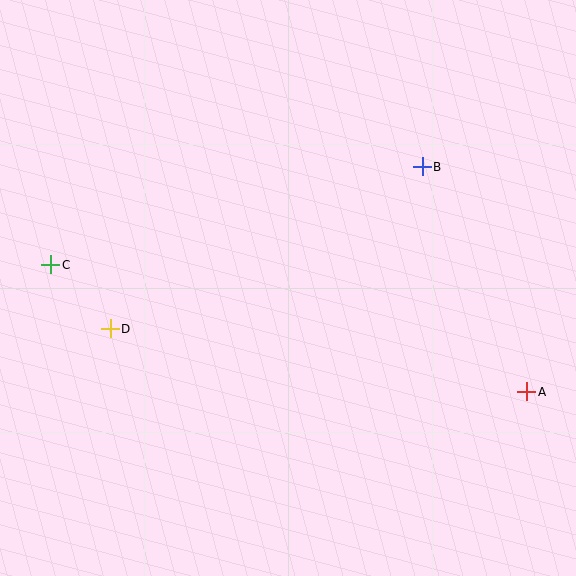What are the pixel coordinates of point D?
Point D is at (110, 329).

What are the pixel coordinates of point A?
Point A is at (526, 392).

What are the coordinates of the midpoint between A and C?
The midpoint between A and C is at (289, 328).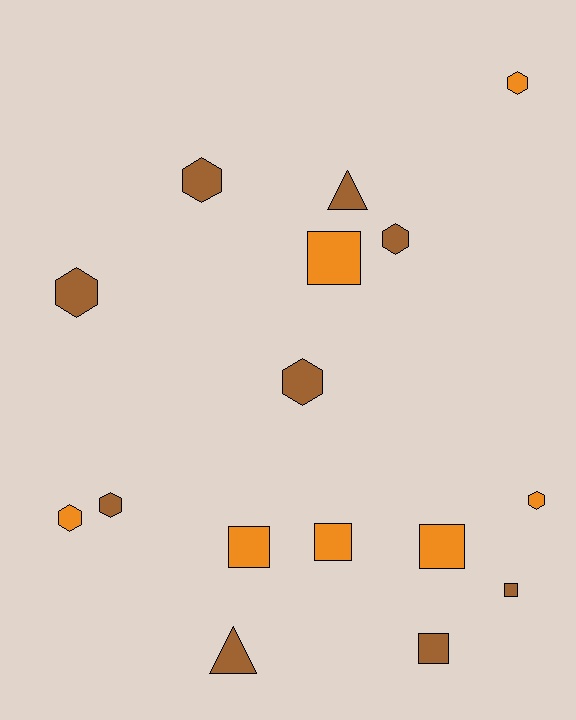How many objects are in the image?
There are 16 objects.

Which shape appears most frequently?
Hexagon, with 8 objects.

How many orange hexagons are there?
There are 3 orange hexagons.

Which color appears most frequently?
Brown, with 9 objects.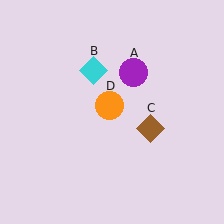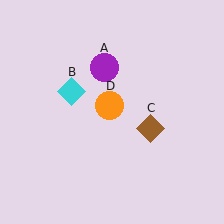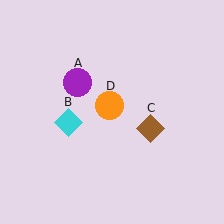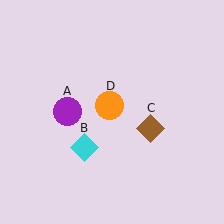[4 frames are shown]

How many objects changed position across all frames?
2 objects changed position: purple circle (object A), cyan diamond (object B).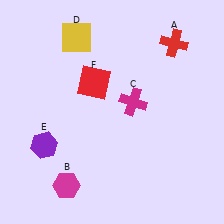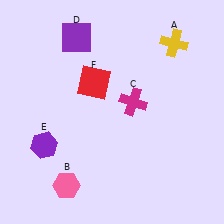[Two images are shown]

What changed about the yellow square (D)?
In Image 1, D is yellow. In Image 2, it changed to purple.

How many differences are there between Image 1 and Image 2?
There are 3 differences between the two images.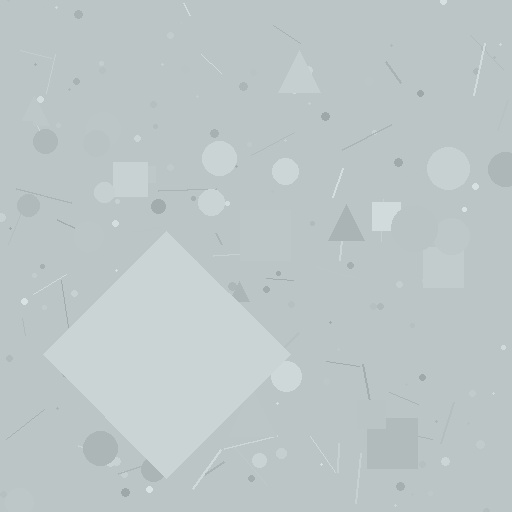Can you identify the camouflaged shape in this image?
The camouflaged shape is a diamond.